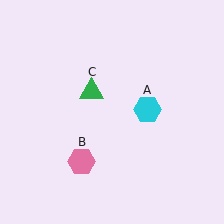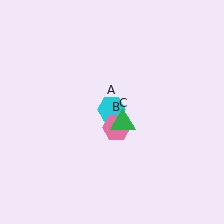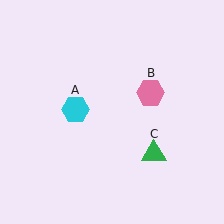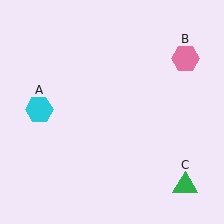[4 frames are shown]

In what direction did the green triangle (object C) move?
The green triangle (object C) moved down and to the right.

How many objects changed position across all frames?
3 objects changed position: cyan hexagon (object A), pink hexagon (object B), green triangle (object C).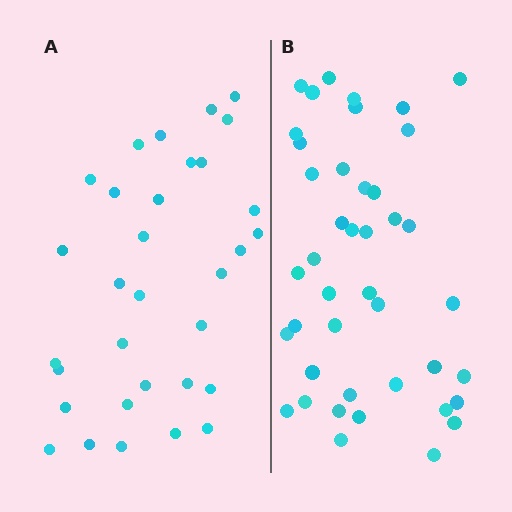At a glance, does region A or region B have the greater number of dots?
Region B (the right region) has more dots.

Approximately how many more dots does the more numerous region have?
Region B has roughly 10 or so more dots than region A.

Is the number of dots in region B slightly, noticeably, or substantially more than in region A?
Region B has noticeably more, but not dramatically so. The ratio is roughly 1.3 to 1.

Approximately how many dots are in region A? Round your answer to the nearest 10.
About 30 dots. (The exact count is 32, which rounds to 30.)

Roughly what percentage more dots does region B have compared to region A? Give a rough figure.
About 30% more.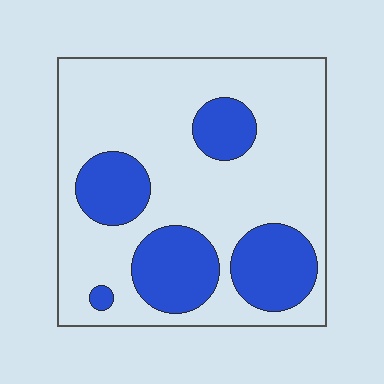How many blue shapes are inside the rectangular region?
5.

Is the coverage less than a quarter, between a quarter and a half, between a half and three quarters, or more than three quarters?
Between a quarter and a half.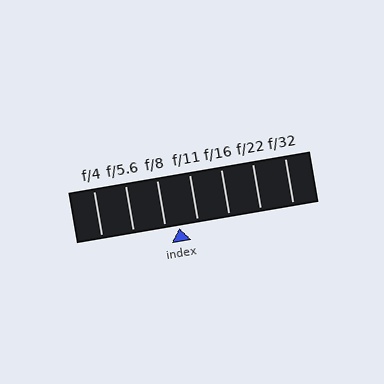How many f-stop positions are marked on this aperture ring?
There are 7 f-stop positions marked.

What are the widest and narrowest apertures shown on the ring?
The widest aperture shown is f/4 and the narrowest is f/32.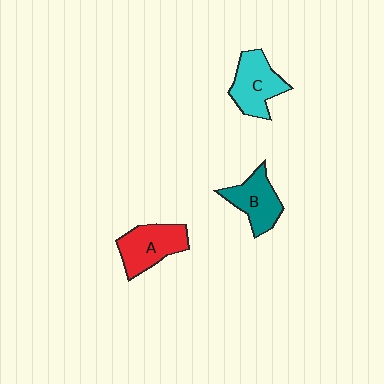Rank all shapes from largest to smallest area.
From largest to smallest: A (red), C (cyan), B (teal).